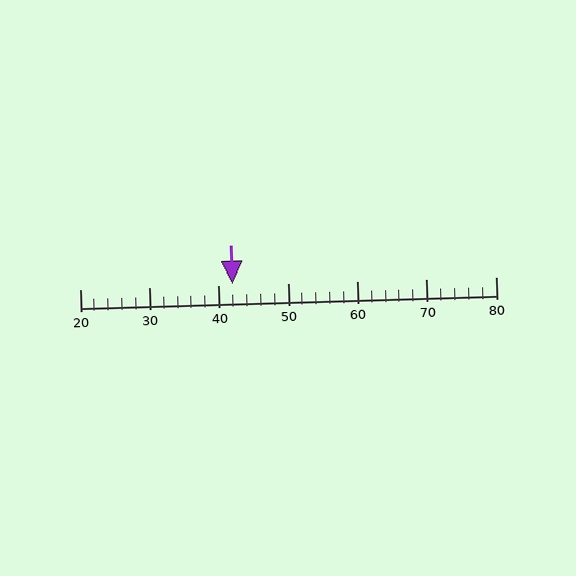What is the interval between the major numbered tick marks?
The major tick marks are spaced 10 units apart.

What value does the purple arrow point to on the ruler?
The purple arrow points to approximately 42.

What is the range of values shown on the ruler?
The ruler shows values from 20 to 80.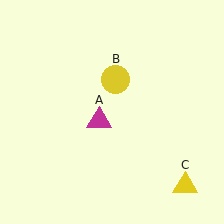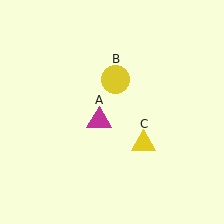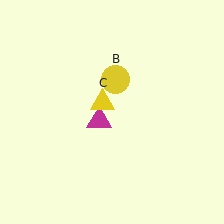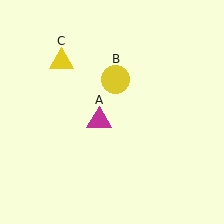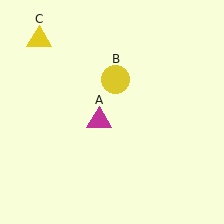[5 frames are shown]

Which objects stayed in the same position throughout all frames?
Magenta triangle (object A) and yellow circle (object B) remained stationary.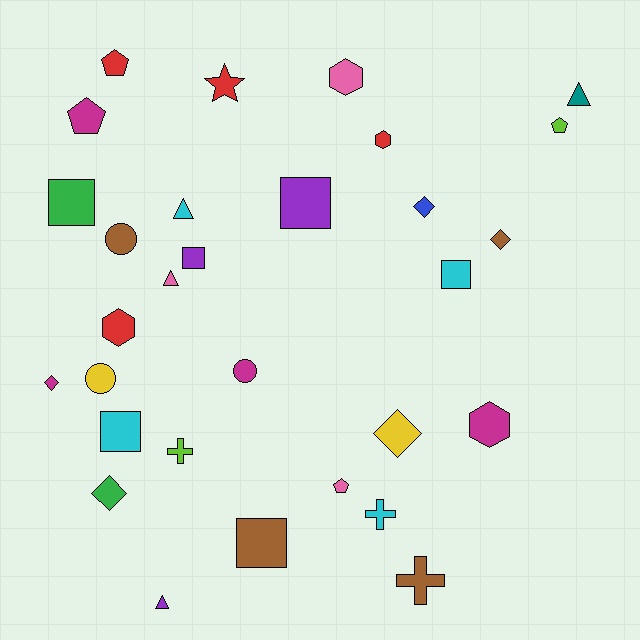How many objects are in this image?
There are 30 objects.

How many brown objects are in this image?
There are 4 brown objects.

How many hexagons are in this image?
There are 4 hexagons.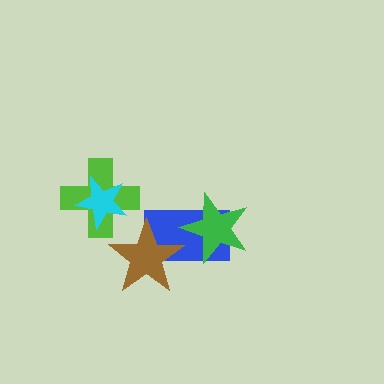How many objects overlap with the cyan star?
1 object overlaps with the cyan star.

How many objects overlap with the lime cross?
1 object overlaps with the lime cross.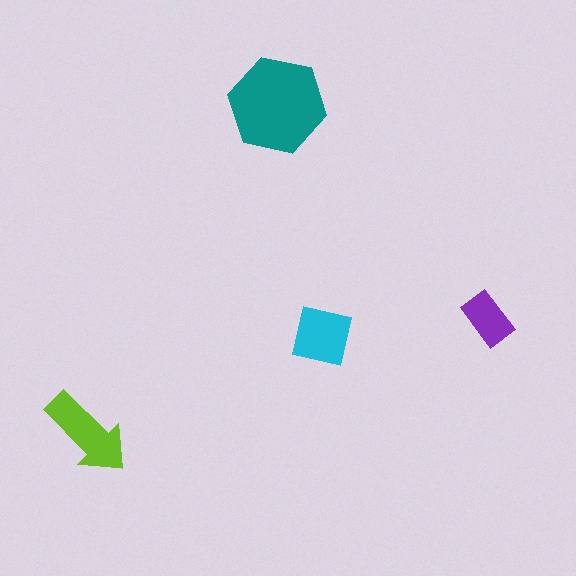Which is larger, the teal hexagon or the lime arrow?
The teal hexagon.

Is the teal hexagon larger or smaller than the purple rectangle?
Larger.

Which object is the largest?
The teal hexagon.